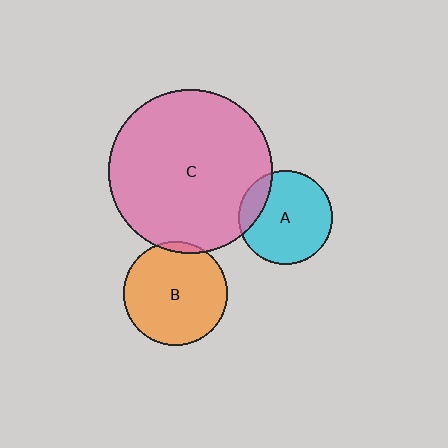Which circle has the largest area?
Circle C (pink).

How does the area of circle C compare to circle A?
Approximately 3.1 times.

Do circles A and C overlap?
Yes.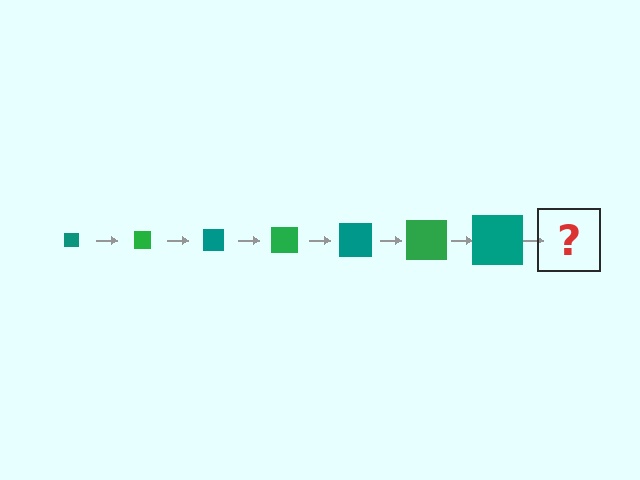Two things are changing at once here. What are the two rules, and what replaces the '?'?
The two rules are that the square grows larger each step and the color cycles through teal and green. The '?' should be a green square, larger than the previous one.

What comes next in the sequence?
The next element should be a green square, larger than the previous one.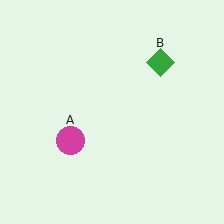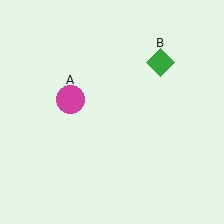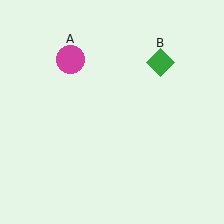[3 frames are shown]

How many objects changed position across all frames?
1 object changed position: magenta circle (object A).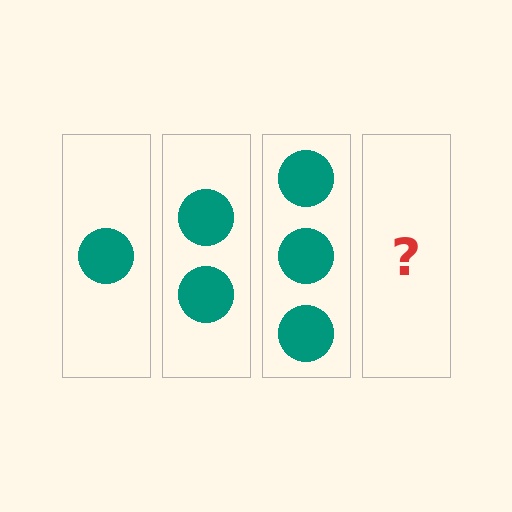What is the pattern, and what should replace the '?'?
The pattern is that each step adds one more circle. The '?' should be 4 circles.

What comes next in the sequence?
The next element should be 4 circles.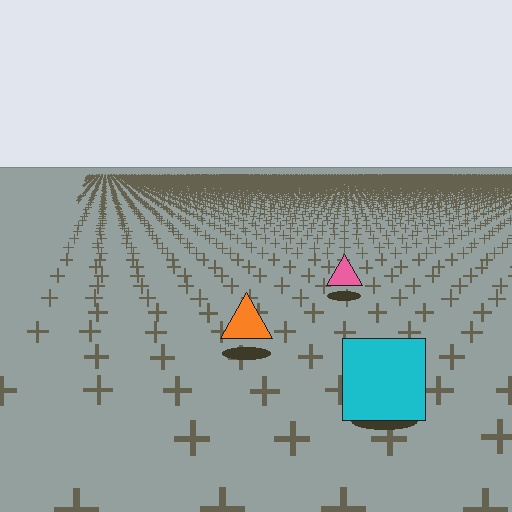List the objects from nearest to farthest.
From nearest to farthest: the cyan square, the orange triangle, the pink triangle.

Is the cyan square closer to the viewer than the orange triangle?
Yes. The cyan square is closer — you can tell from the texture gradient: the ground texture is coarser near it.